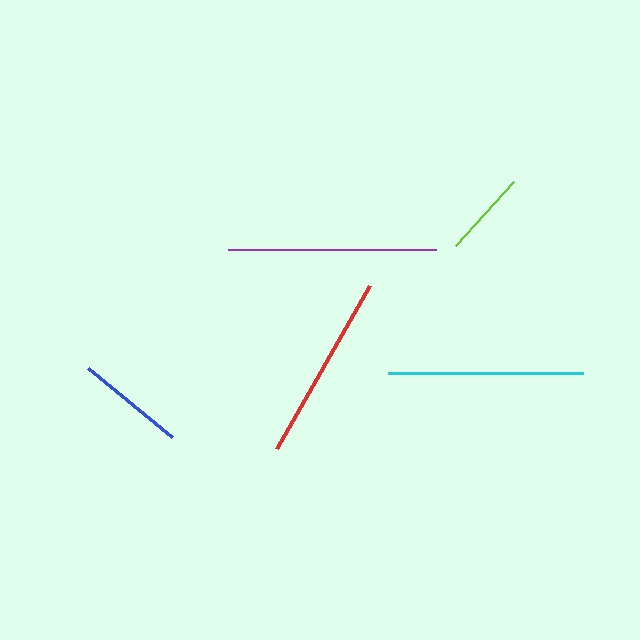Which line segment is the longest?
The purple line is the longest at approximately 207 pixels.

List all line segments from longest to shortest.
From longest to shortest: purple, cyan, red, blue, lime.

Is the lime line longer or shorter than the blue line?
The blue line is longer than the lime line.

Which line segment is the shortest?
The lime line is the shortest at approximately 87 pixels.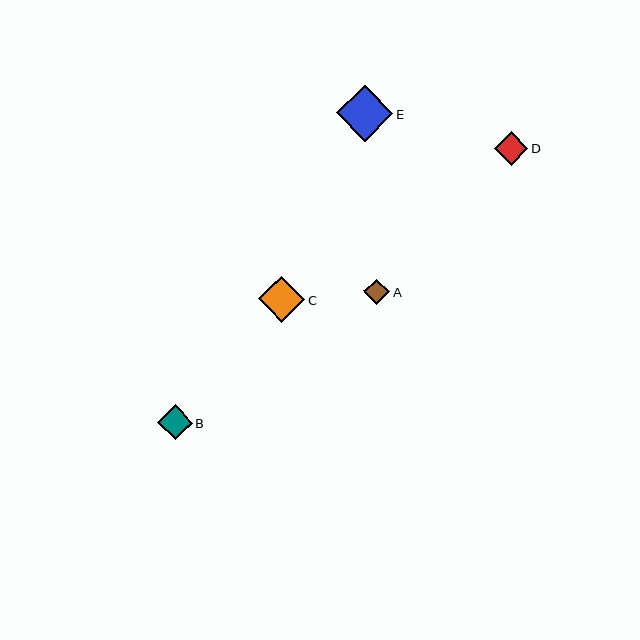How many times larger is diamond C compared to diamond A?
Diamond C is approximately 1.8 times the size of diamond A.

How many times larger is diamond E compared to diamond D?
Diamond E is approximately 1.7 times the size of diamond D.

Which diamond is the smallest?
Diamond A is the smallest with a size of approximately 26 pixels.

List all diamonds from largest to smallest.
From largest to smallest: E, C, B, D, A.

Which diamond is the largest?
Diamond E is the largest with a size of approximately 57 pixels.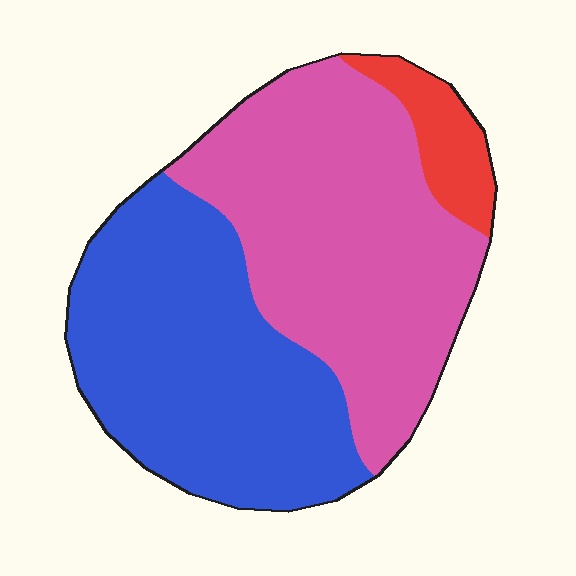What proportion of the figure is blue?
Blue covers 44% of the figure.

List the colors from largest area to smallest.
From largest to smallest: pink, blue, red.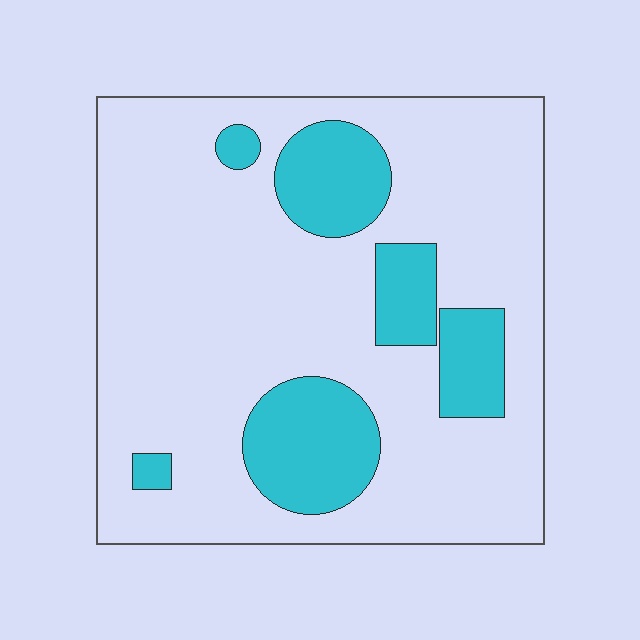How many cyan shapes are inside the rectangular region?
6.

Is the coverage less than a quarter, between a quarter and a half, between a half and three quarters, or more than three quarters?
Less than a quarter.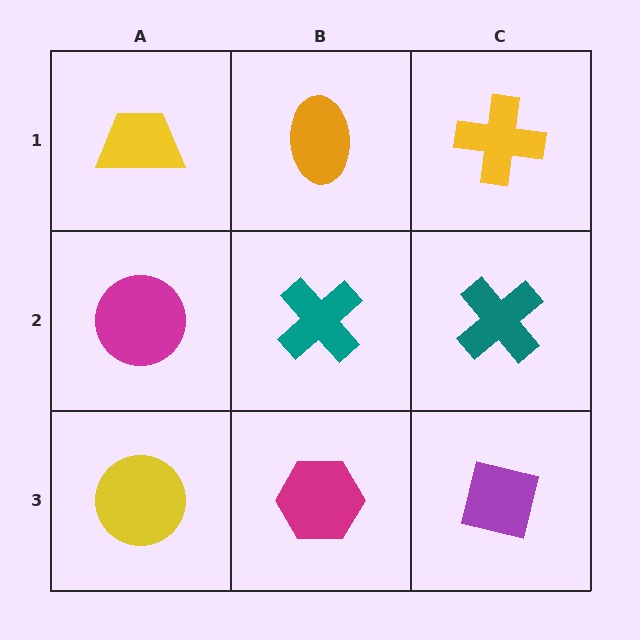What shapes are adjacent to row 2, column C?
A yellow cross (row 1, column C), a purple square (row 3, column C), a teal cross (row 2, column B).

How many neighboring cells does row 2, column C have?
3.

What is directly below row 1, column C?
A teal cross.